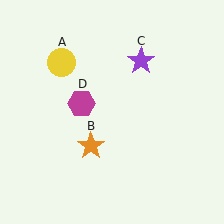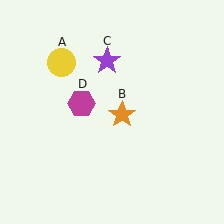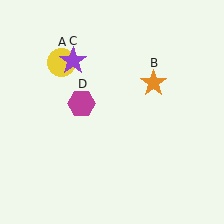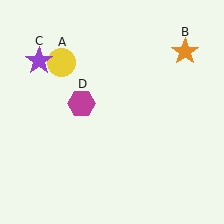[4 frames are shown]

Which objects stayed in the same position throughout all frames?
Yellow circle (object A) and magenta hexagon (object D) remained stationary.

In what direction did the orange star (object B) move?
The orange star (object B) moved up and to the right.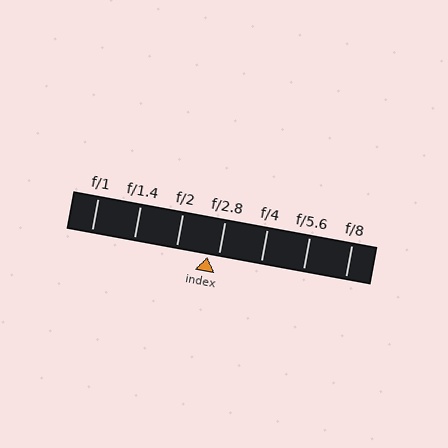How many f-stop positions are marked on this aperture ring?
There are 7 f-stop positions marked.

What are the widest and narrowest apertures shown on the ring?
The widest aperture shown is f/1 and the narrowest is f/8.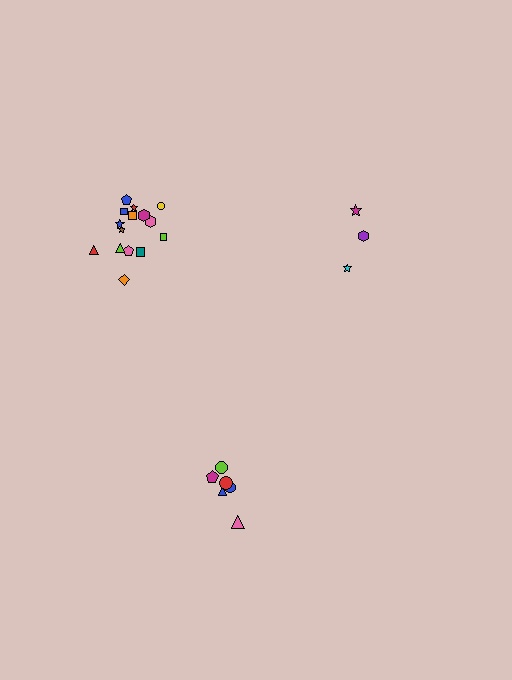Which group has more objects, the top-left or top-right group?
The top-left group.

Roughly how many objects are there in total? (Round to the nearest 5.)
Roughly 25 objects in total.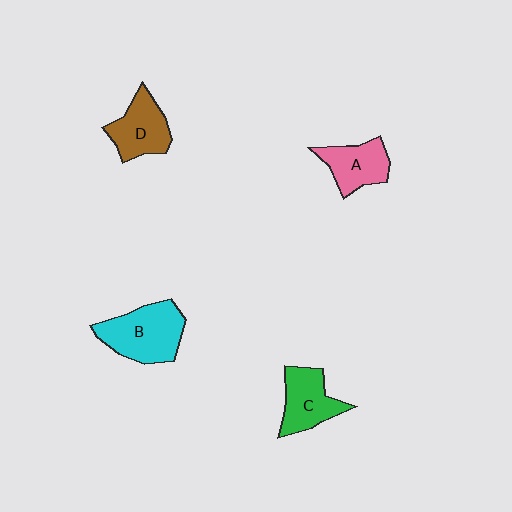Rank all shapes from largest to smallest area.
From largest to smallest: B (cyan), D (brown), C (green), A (pink).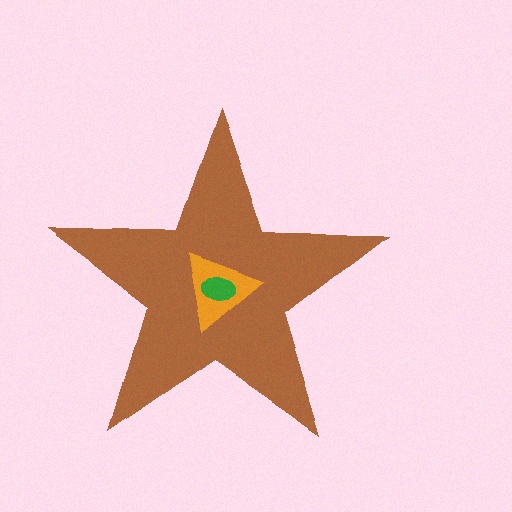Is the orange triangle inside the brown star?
Yes.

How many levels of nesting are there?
3.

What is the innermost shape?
The green ellipse.